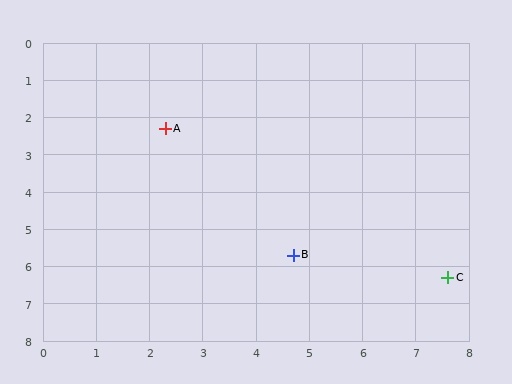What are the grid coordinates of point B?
Point B is at approximately (4.7, 5.7).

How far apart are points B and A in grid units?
Points B and A are about 4.2 grid units apart.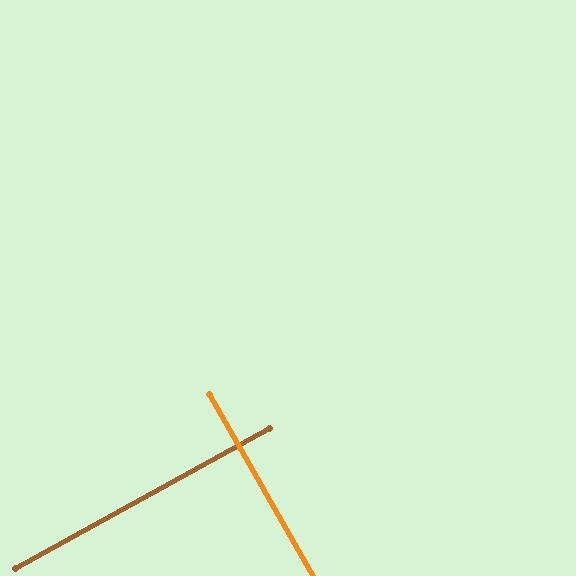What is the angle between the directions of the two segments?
Approximately 89 degrees.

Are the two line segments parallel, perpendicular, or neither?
Perpendicular — they meet at approximately 89°.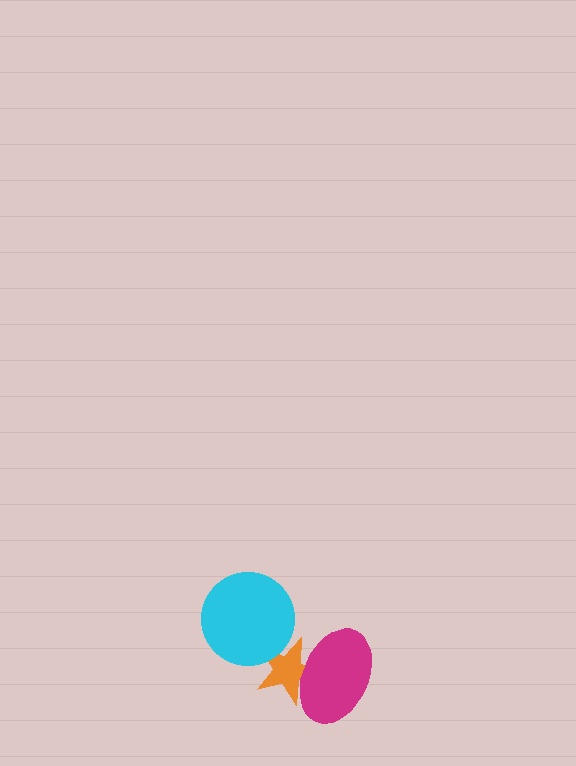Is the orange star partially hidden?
Yes, it is partially covered by another shape.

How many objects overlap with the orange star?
2 objects overlap with the orange star.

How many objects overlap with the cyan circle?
1 object overlaps with the cyan circle.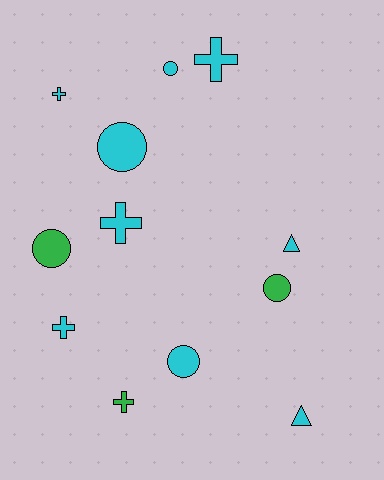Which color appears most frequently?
Cyan, with 9 objects.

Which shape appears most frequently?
Circle, with 5 objects.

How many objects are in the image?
There are 12 objects.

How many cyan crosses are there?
There are 4 cyan crosses.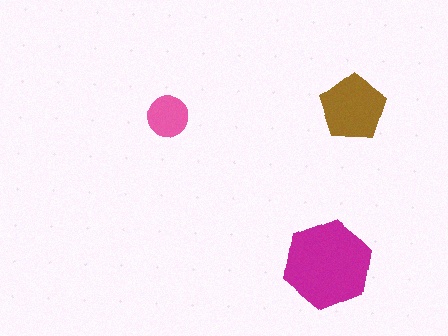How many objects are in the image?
There are 3 objects in the image.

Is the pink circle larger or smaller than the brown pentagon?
Smaller.